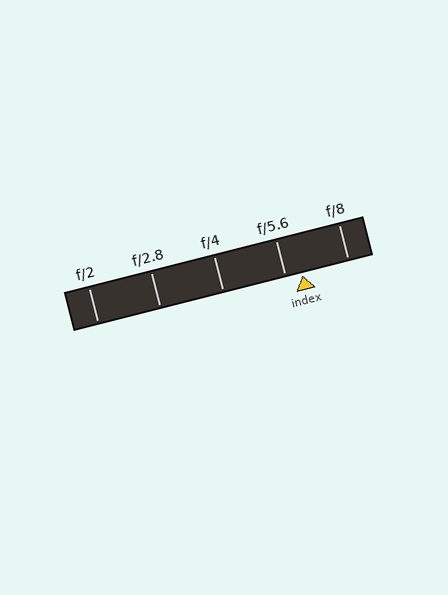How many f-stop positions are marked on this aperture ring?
There are 5 f-stop positions marked.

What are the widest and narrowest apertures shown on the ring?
The widest aperture shown is f/2 and the narrowest is f/8.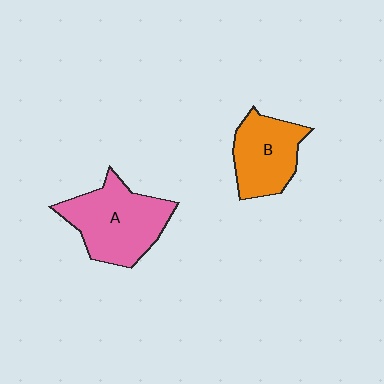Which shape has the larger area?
Shape A (pink).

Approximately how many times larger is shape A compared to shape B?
Approximately 1.3 times.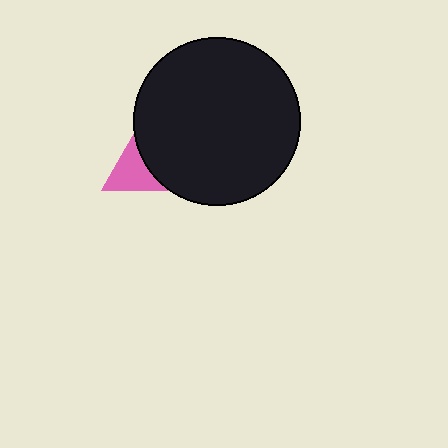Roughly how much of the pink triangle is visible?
A small part of it is visible (roughly 31%).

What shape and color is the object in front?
The object in front is a black circle.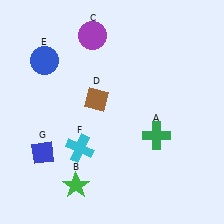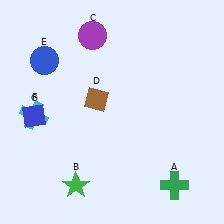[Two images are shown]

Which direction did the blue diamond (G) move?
The blue diamond (G) moved up.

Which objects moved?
The objects that moved are: the green cross (A), the cyan cross (F), the blue diamond (G).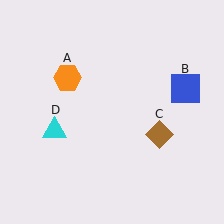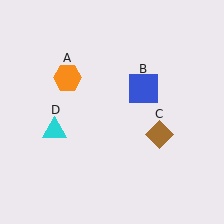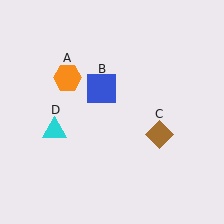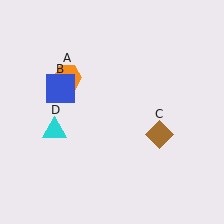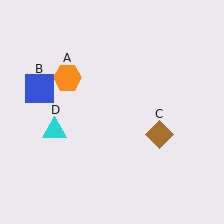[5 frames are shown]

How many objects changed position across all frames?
1 object changed position: blue square (object B).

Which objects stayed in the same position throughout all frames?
Orange hexagon (object A) and brown diamond (object C) and cyan triangle (object D) remained stationary.